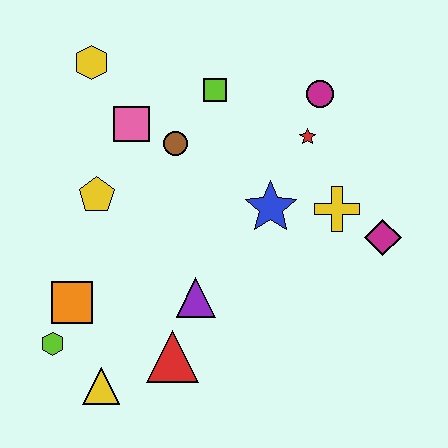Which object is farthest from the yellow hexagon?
The magenta diamond is farthest from the yellow hexagon.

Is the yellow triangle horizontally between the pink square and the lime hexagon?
Yes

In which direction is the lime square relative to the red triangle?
The lime square is above the red triangle.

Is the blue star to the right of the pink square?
Yes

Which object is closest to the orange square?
The lime hexagon is closest to the orange square.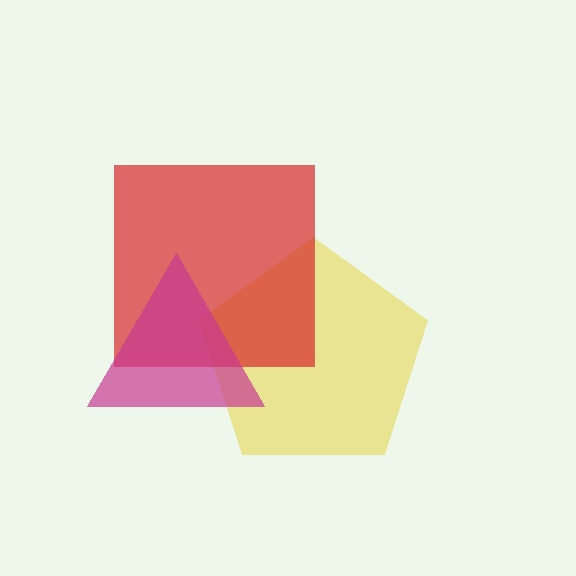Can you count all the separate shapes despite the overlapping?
Yes, there are 3 separate shapes.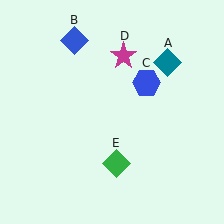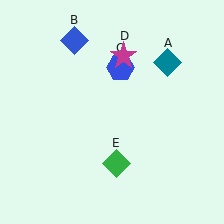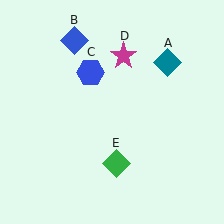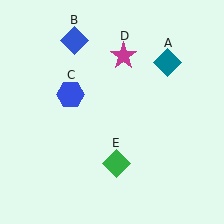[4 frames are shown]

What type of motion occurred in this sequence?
The blue hexagon (object C) rotated counterclockwise around the center of the scene.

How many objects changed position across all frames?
1 object changed position: blue hexagon (object C).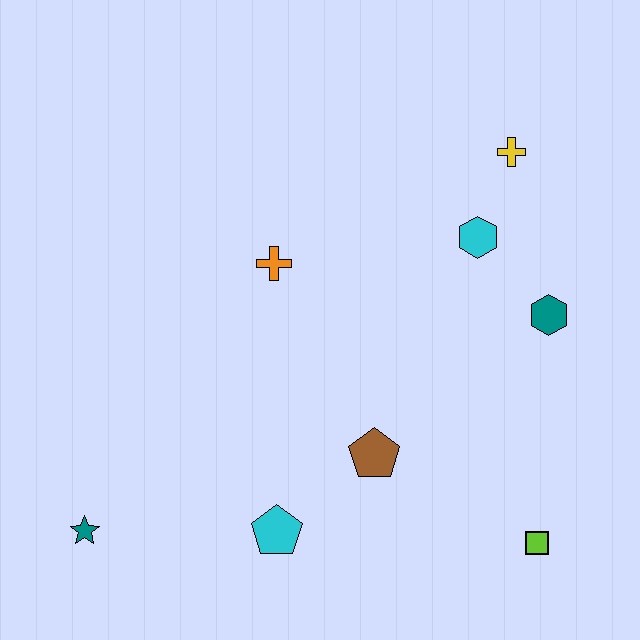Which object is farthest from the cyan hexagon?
The teal star is farthest from the cyan hexagon.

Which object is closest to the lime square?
The brown pentagon is closest to the lime square.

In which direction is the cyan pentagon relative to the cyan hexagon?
The cyan pentagon is below the cyan hexagon.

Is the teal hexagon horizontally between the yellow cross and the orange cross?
No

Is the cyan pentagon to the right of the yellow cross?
No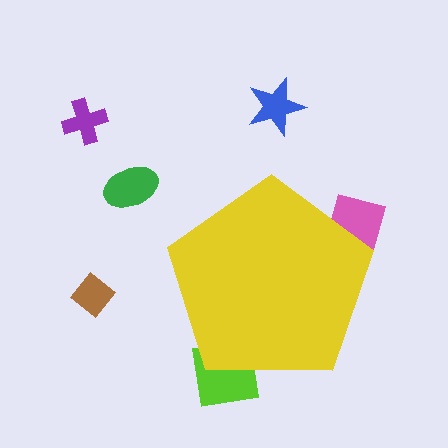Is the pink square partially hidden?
Yes, the pink square is partially hidden behind the yellow pentagon.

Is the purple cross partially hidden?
No, the purple cross is fully visible.